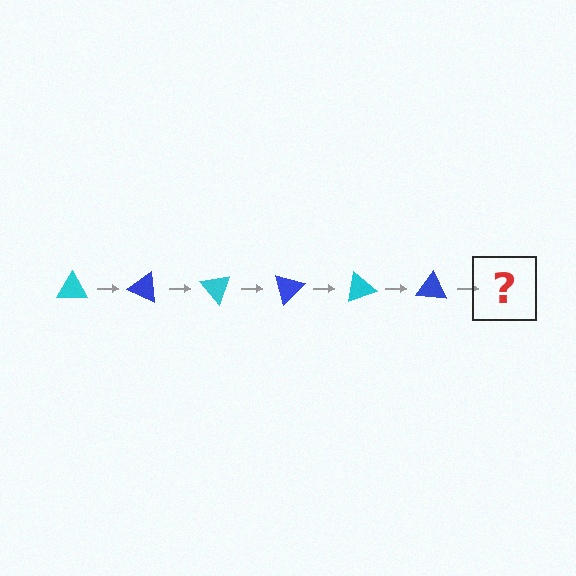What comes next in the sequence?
The next element should be a cyan triangle, rotated 150 degrees from the start.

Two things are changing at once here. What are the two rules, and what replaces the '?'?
The two rules are that it rotates 25 degrees each step and the color cycles through cyan and blue. The '?' should be a cyan triangle, rotated 150 degrees from the start.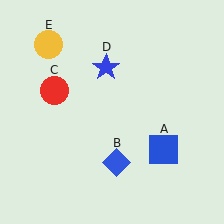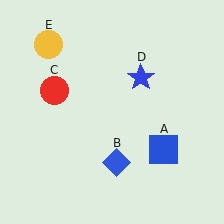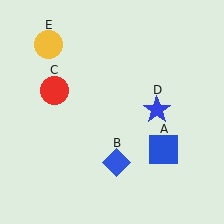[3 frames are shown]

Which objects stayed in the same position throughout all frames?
Blue square (object A) and blue diamond (object B) and red circle (object C) and yellow circle (object E) remained stationary.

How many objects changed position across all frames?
1 object changed position: blue star (object D).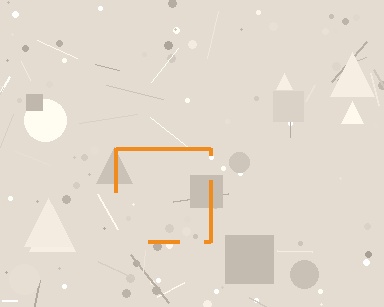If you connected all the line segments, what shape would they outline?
They would outline a square.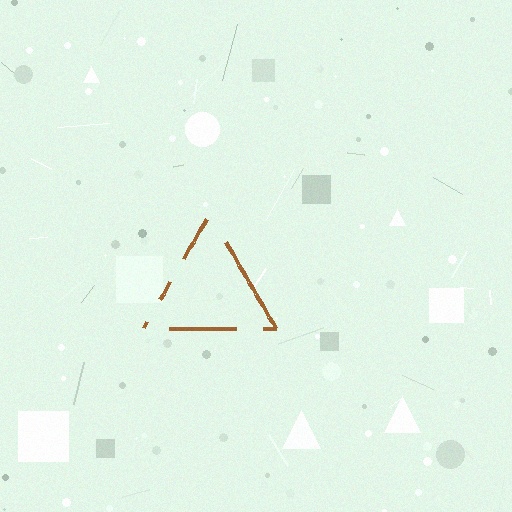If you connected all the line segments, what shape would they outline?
They would outline a triangle.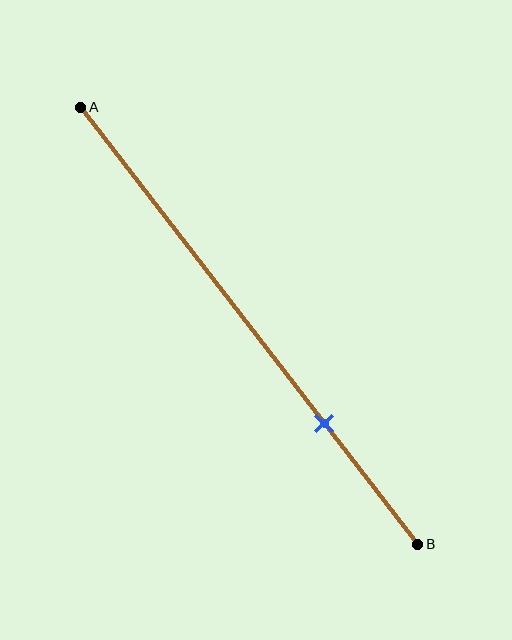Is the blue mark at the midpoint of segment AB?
No, the mark is at about 70% from A, not at the 50% midpoint.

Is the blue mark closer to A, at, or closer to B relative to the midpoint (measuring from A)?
The blue mark is closer to point B than the midpoint of segment AB.